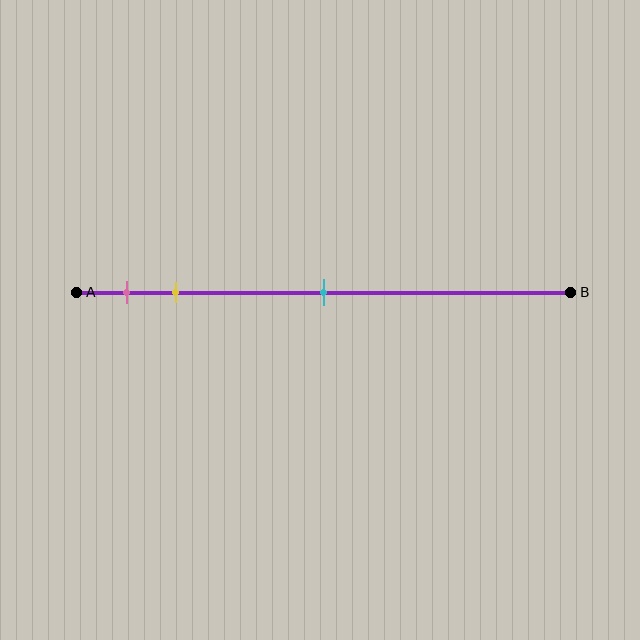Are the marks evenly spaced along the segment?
No, the marks are not evenly spaced.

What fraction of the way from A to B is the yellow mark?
The yellow mark is approximately 20% (0.2) of the way from A to B.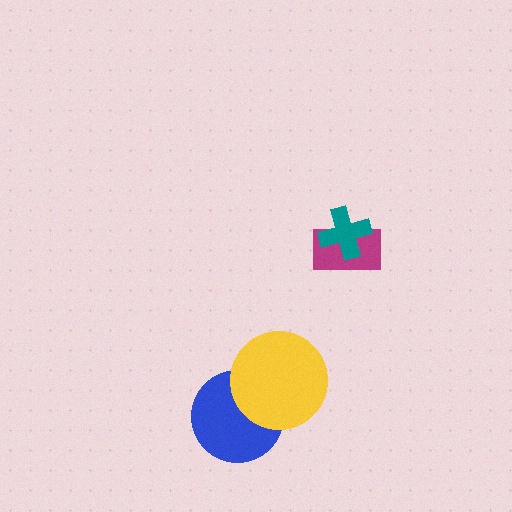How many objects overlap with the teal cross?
1 object overlaps with the teal cross.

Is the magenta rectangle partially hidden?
Yes, it is partially covered by another shape.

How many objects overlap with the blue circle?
1 object overlaps with the blue circle.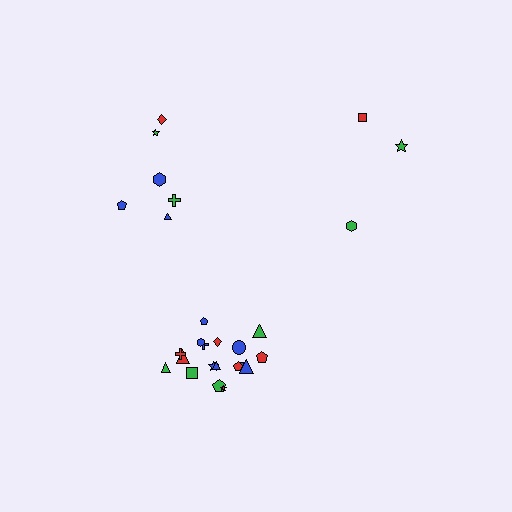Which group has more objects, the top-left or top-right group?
The top-left group.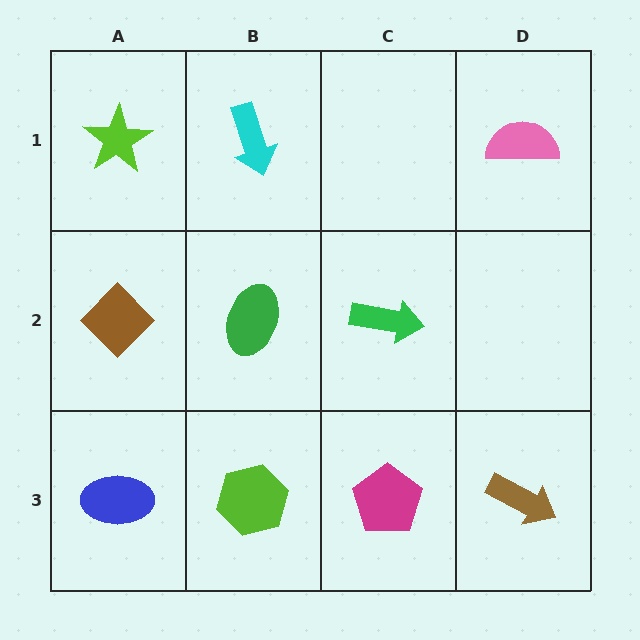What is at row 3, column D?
A brown arrow.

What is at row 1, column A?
A lime star.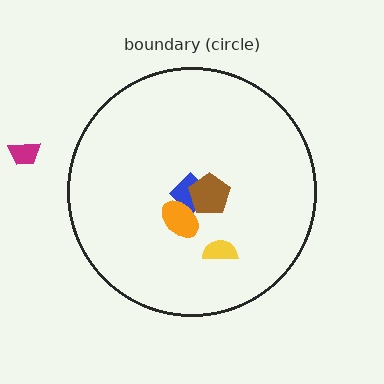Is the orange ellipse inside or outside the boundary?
Inside.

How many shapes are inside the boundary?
4 inside, 1 outside.